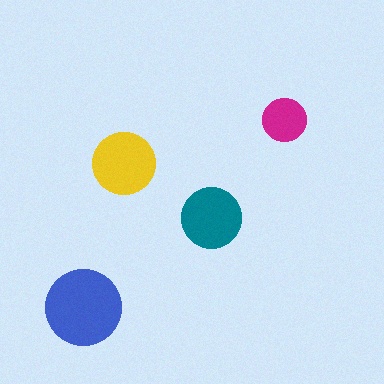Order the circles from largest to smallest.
the blue one, the yellow one, the teal one, the magenta one.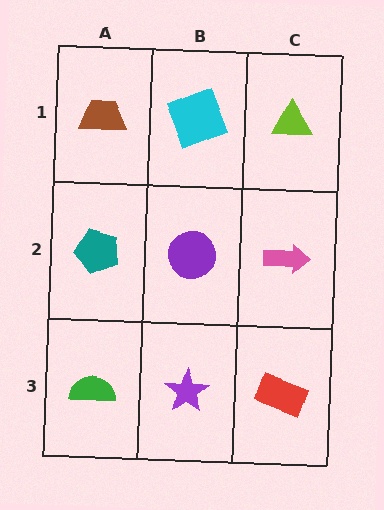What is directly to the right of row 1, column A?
A cyan square.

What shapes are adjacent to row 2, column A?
A brown trapezoid (row 1, column A), a green semicircle (row 3, column A), a purple circle (row 2, column B).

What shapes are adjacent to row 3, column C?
A pink arrow (row 2, column C), a purple star (row 3, column B).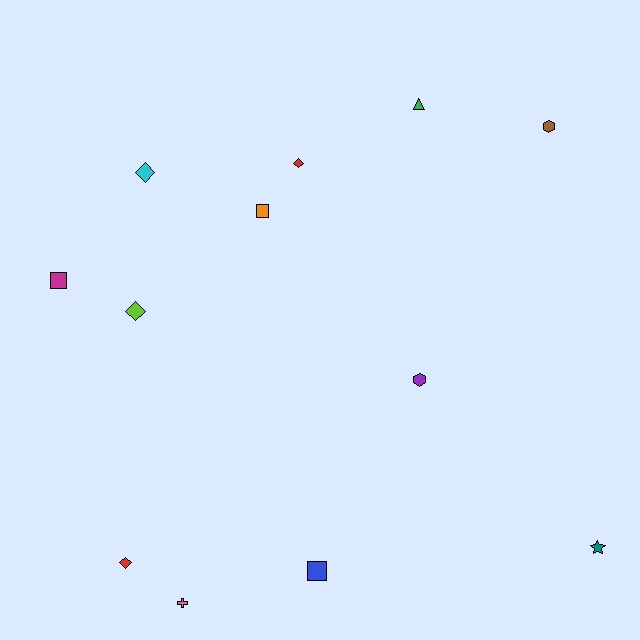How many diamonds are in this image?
There are 4 diamonds.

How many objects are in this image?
There are 12 objects.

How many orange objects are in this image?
There is 1 orange object.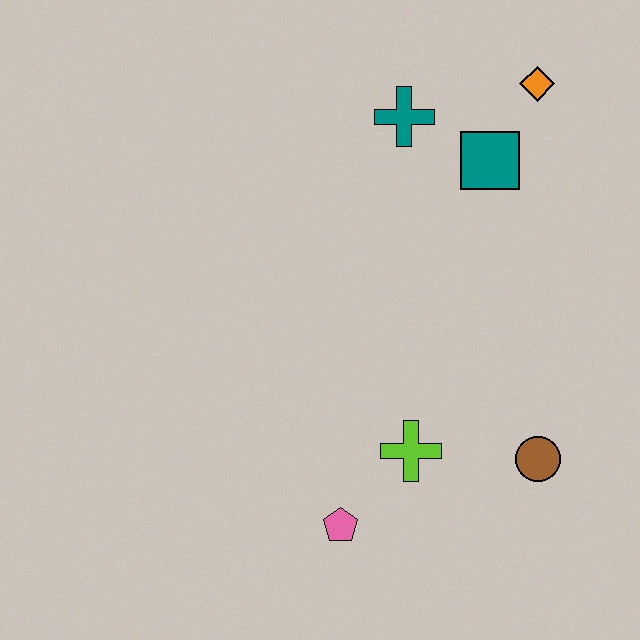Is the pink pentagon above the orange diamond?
No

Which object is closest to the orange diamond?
The teal square is closest to the orange diamond.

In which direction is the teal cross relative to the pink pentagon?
The teal cross is above the pink pentagon.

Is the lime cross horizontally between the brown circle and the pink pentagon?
Yes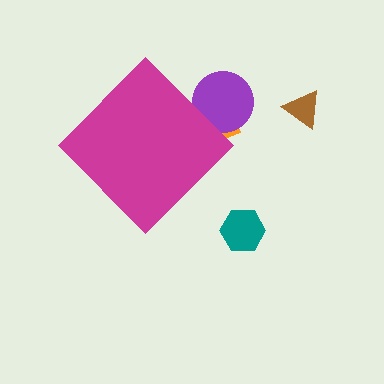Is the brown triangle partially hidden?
No, the brown triangle is fully visible.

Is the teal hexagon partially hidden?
No, the teal hexagon is fully visible.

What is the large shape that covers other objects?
A magenta diamond.